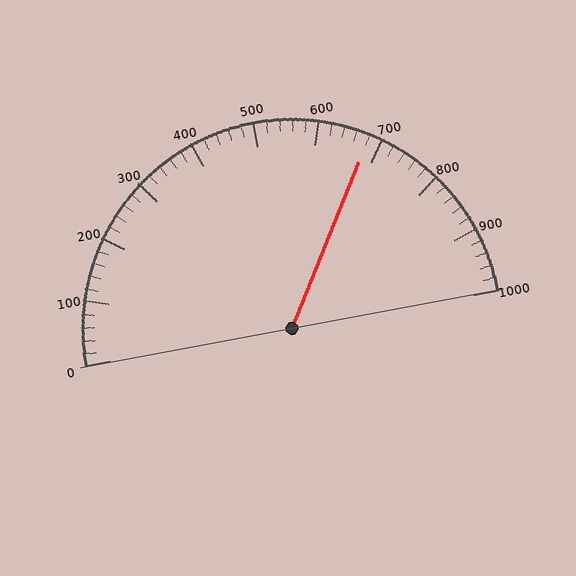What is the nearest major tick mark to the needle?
The nearest major tick mark is 700.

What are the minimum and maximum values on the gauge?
The gauge ranges from 0 to 1000.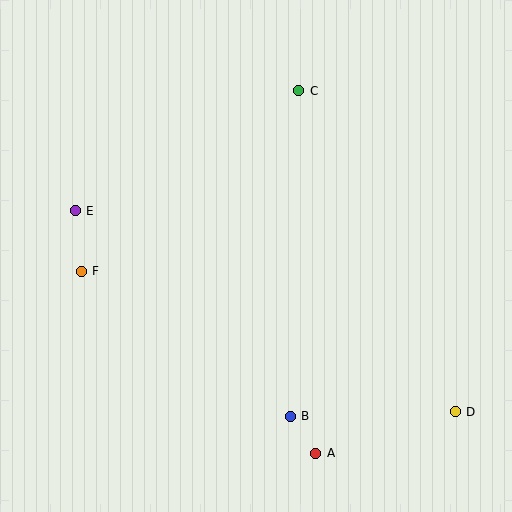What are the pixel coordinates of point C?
Point C is at (299, 91).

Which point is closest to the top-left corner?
Point E is closest to the top-left corner.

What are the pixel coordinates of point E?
Point E is at (75, 211).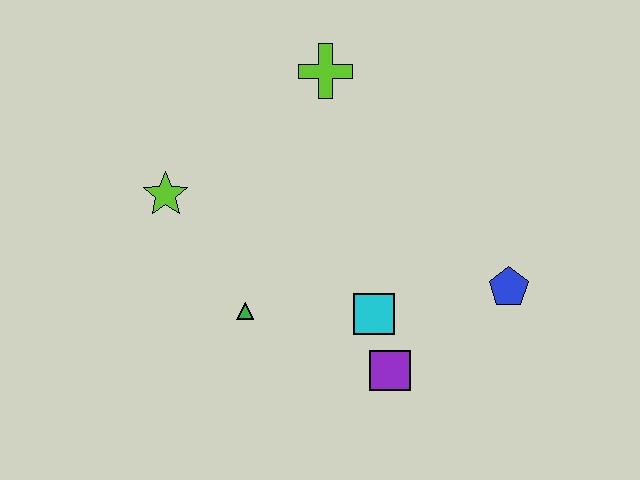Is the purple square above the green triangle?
No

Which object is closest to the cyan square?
The purple square is closest to the cyan square.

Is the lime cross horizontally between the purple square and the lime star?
Yes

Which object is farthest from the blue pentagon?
The lime star is farthest from the blue pentagon.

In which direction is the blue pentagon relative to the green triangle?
The blue pentagon is to the right of the green triangle.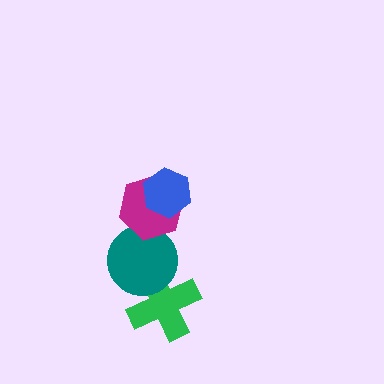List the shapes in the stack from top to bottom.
From top to bottom: the blue hexagon, the magenta hexagon, the teal circle, the green cross.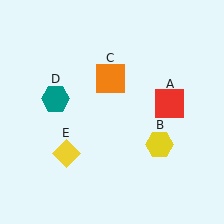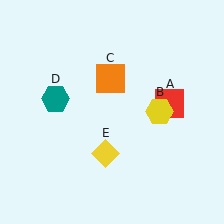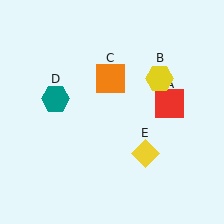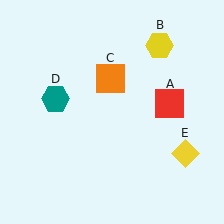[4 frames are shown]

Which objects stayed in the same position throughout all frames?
Red square (object A) and orange square (object C) and teal hexagon (object D) remained stationary.